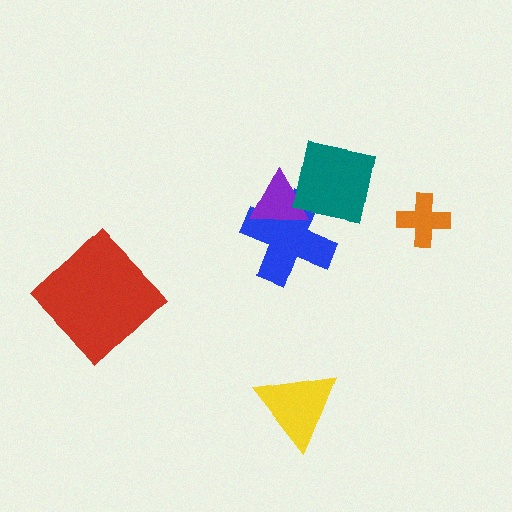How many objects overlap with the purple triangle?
2 objects overlap with the purple triangle.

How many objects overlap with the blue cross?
2 objects overlap with the blue cross.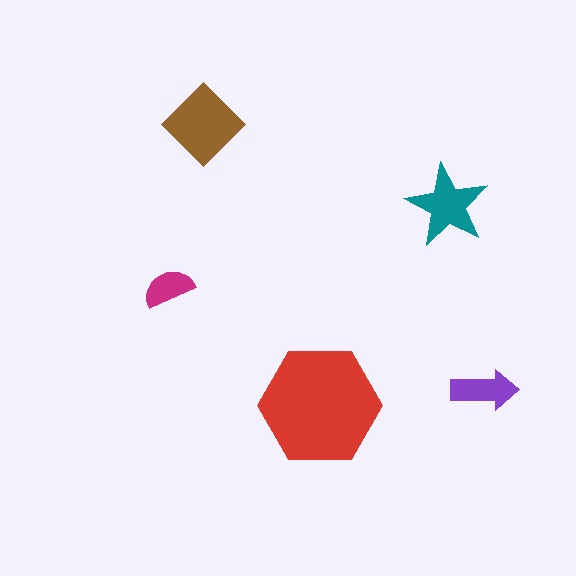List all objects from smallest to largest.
The magenta semicircle, the purple arrow, the teal star, the brown diamond, the red hexagon.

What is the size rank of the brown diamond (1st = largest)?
2nd.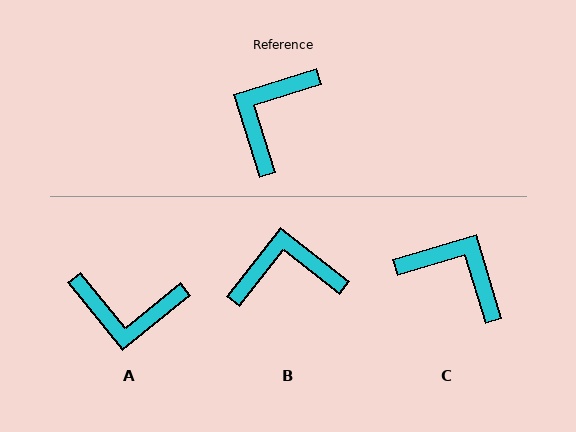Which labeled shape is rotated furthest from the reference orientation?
A, about 112 degrees away.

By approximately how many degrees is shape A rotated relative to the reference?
Approximately 112 degrees counter-clockwise.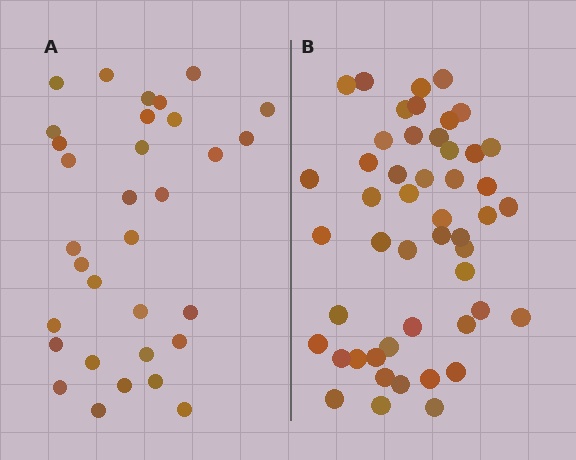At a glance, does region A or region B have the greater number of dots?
Region B (the right region) has more dots.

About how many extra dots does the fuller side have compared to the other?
Region B has approximately 15 more dots than region A.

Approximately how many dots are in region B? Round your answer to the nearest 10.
About 50 dots. (The exact count is 49, which rounds to 50.)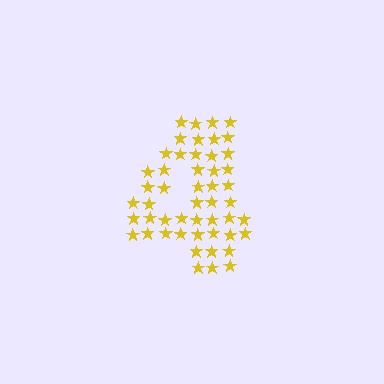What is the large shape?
The large shape is the digit 4.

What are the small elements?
The small elements are stars.